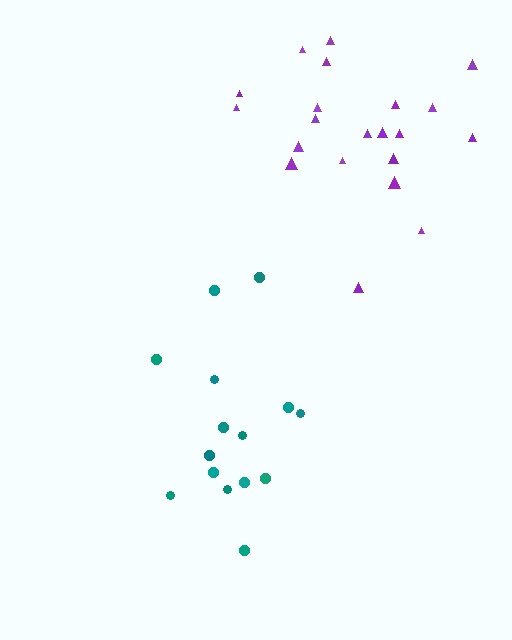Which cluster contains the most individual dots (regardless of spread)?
Purple (21).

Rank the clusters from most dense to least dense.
purple, teal.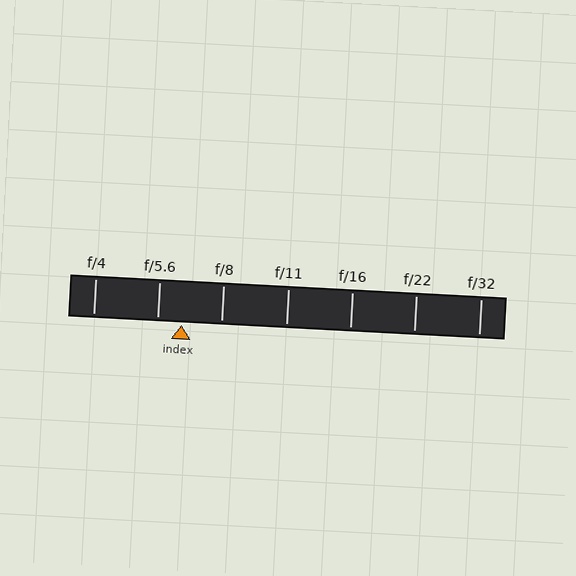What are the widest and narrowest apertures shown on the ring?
The widest aperture shown is f/4 and the narrowest is f/32.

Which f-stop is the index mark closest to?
The index mark is closest to f/5.6.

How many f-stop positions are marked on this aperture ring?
There are 7 f-stop positions marked.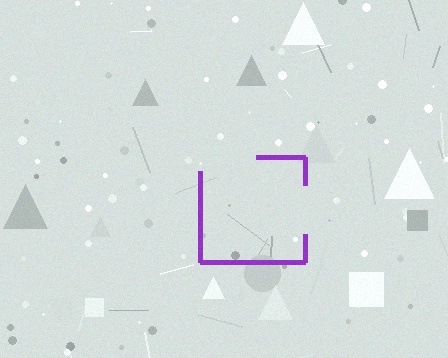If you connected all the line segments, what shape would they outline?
They would outline a square.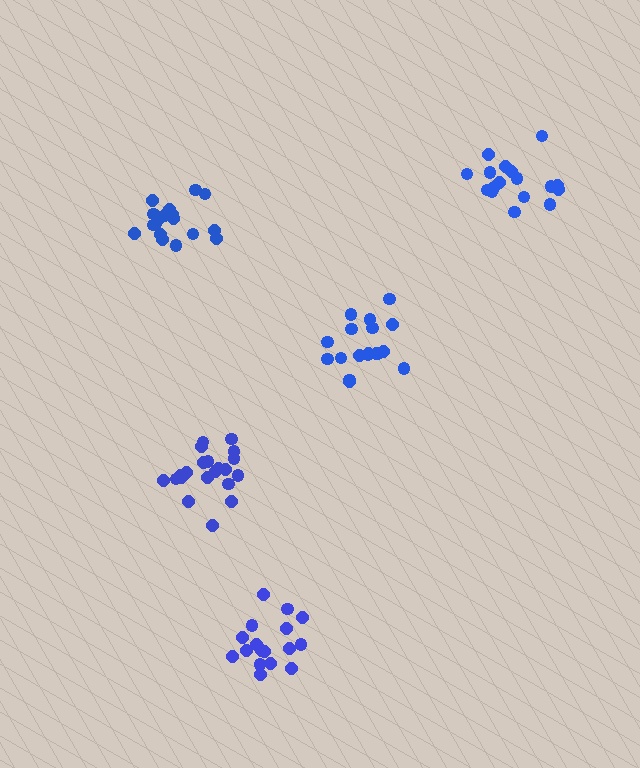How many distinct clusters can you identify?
There are 5 distinct clusters.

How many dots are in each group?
Group 1: 19 dots, Group 2: 21 dots, Group 3: 17 dots, Group 4: 18 dots, Group 5: 17 dots (92 total).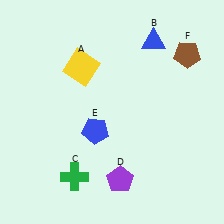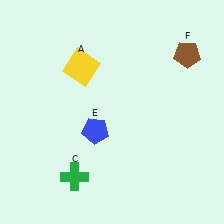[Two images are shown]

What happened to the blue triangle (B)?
The blue triangle (B) was removed in Image 2. It was in the top-right area of Image 1.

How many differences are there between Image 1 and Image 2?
There are 2 differences between the two images.